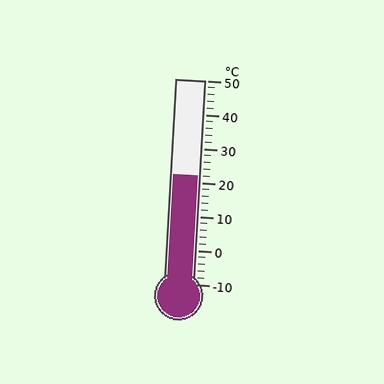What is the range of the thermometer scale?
The thermometer scale ranges from -10°C to 50°C.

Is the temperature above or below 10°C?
The temperature is above 10°C.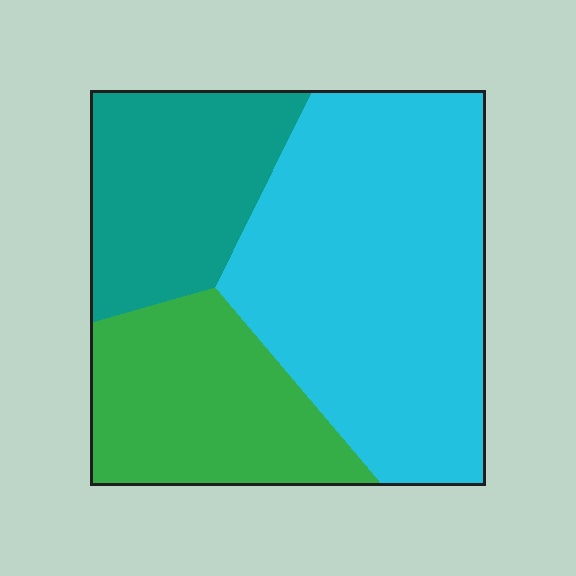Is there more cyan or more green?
Cyan.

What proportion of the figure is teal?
Teal covers roughly 25% of the figure.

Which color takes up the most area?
Cyan, at roughly 50%.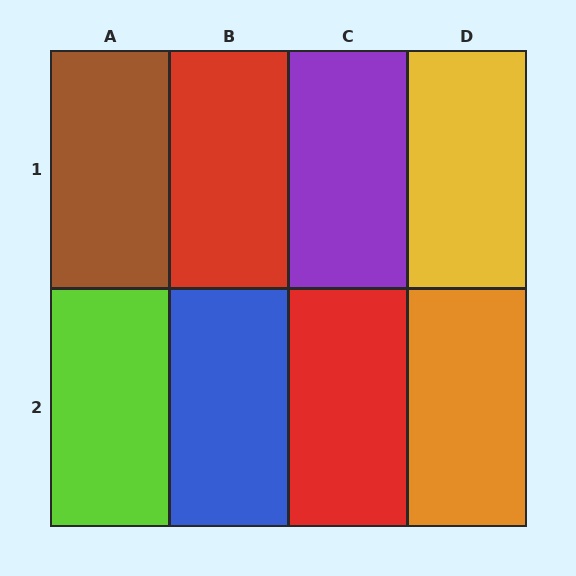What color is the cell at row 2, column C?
Red.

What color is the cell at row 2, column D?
Orange.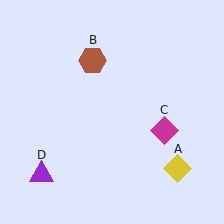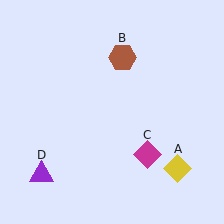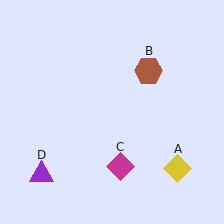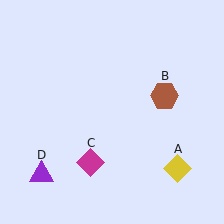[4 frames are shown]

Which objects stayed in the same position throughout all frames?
Yellow diamond (object A) and purple triangle (object D) remained stationary.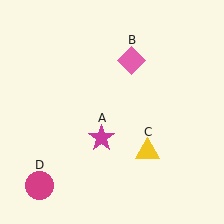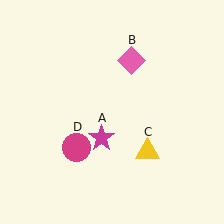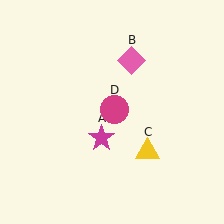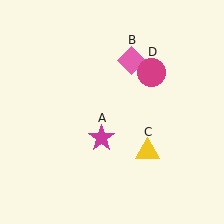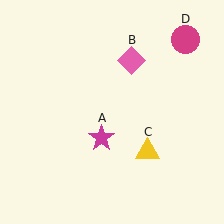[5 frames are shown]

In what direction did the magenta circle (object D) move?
The magenta circle (object D) moved up and to the right.